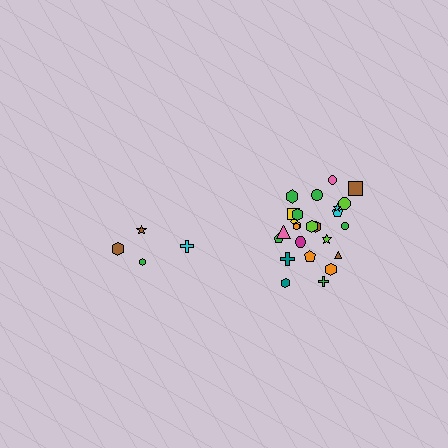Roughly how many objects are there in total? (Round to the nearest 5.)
Roughly 30 objects in total.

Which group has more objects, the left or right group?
The right group.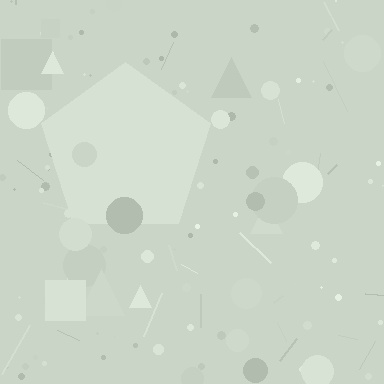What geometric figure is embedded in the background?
A pentagon is embedded in the background.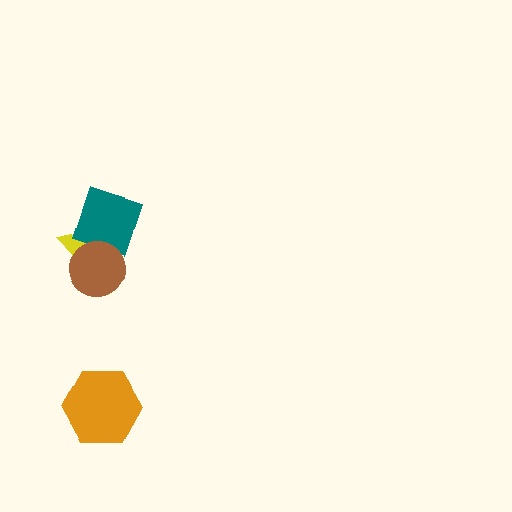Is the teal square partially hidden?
Yes, it is partially covered by another shape.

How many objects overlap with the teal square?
2 objects overlap with the teal square.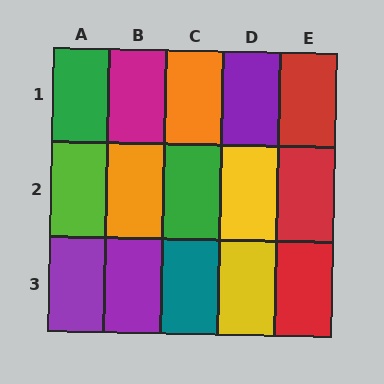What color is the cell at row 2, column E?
Red.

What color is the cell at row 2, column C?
Green.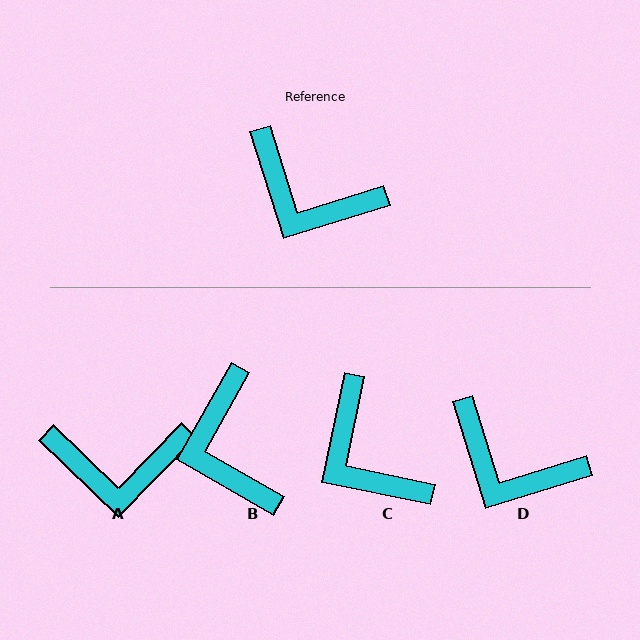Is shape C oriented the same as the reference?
No, it is off by about 29 degrees.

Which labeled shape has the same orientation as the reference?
D.